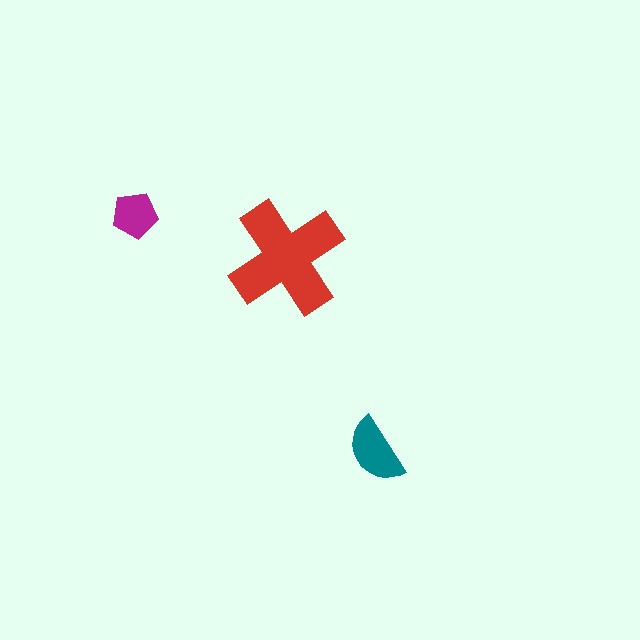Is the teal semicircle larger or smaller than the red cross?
Smaller.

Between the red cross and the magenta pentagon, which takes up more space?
The red cross.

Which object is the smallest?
The magenta pentagon.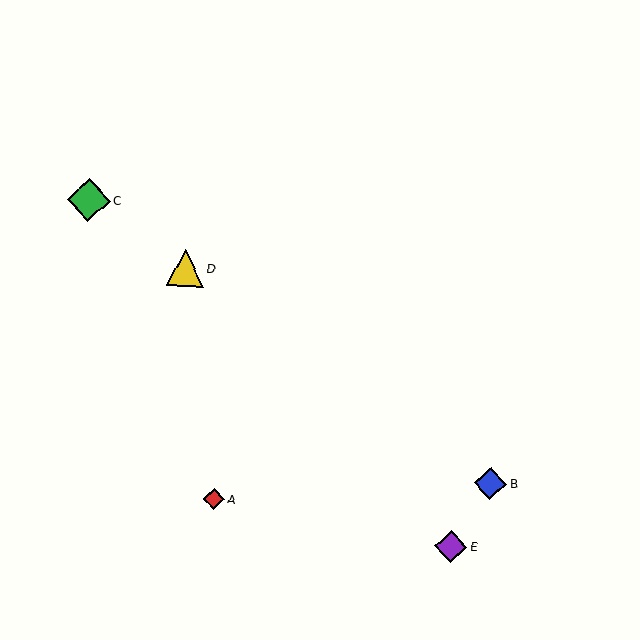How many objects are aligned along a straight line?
3 objects (B, C, D) are aligned along a straight line.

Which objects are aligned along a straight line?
Objects B, C, D are aligned along a straight line.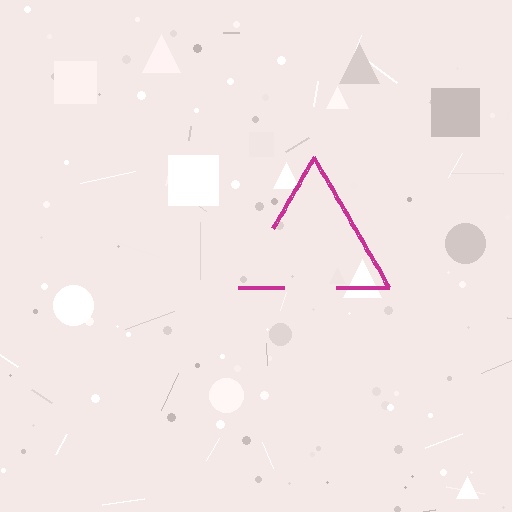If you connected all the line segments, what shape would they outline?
They would outline a triangle.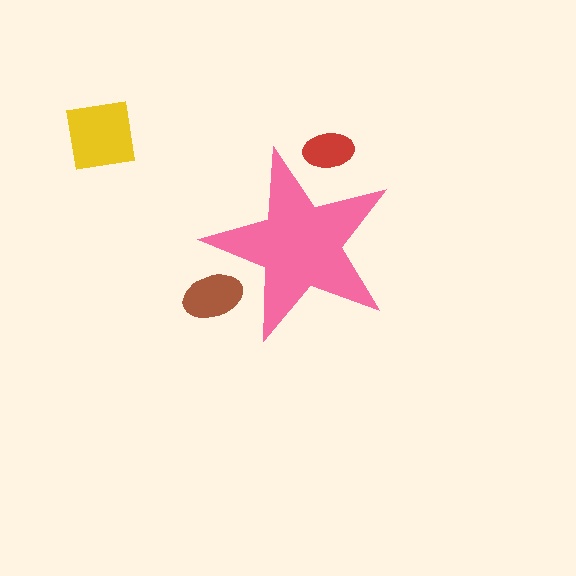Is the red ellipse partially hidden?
Yes, the red ellipse is partially hidden behind the pink star.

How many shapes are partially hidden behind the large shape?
2 shapes are partially hidden.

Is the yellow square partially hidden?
No, the yellow square is fully visible.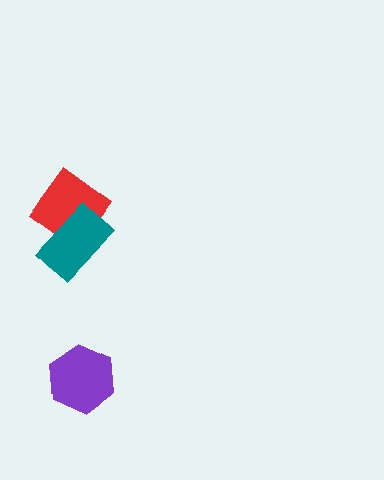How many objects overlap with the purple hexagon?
0 objects overlap with the purple hexagon.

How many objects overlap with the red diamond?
1 object overlaps with the red diamond.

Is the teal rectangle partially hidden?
No, no other shape covers it.